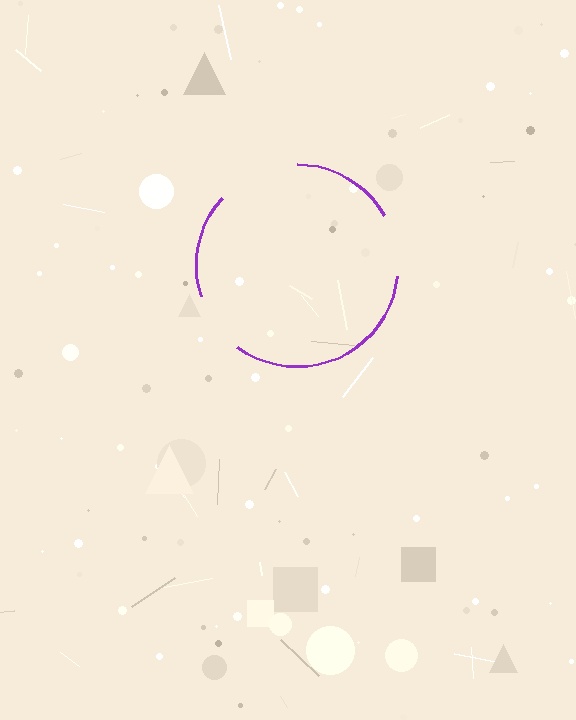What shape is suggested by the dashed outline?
The dashed outline suggests a circle.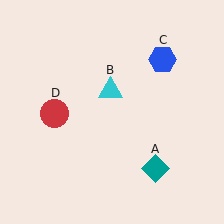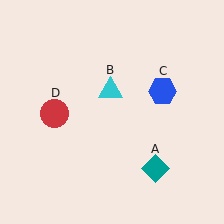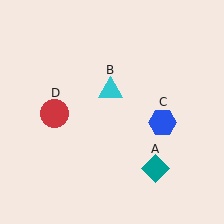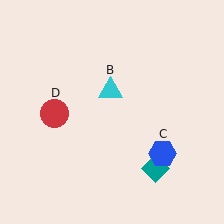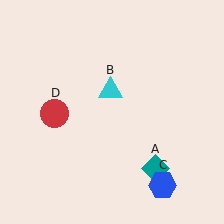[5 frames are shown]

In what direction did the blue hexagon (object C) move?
The blue hexagon (object C) moved down.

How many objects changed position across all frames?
1 object changed position: blue hexagon (object C).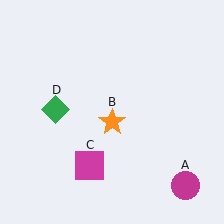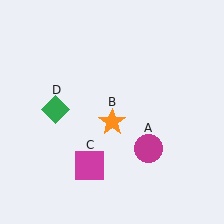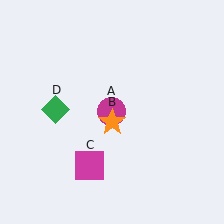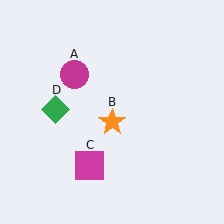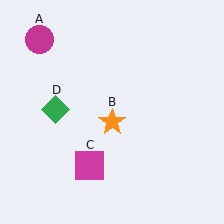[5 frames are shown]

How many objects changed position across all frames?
1 object changed position: magenta circle (object A).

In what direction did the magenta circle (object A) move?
The magenta circle (object A) moved up and to the left.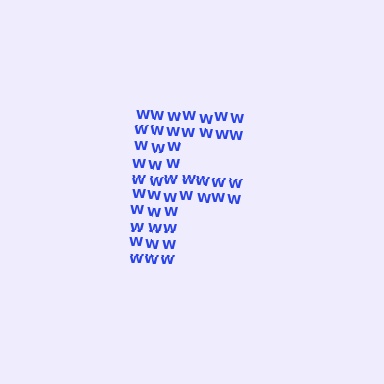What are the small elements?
The small elements are letter W's.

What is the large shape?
The large shape is the letter F.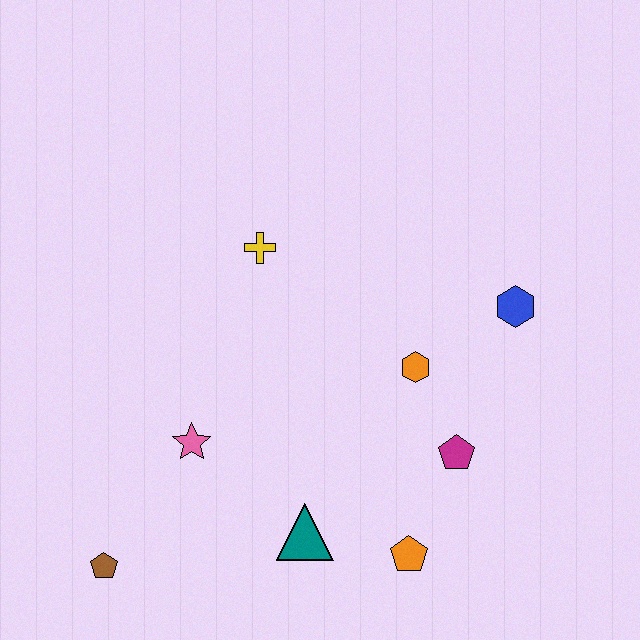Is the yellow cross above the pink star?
Yes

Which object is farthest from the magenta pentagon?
The brown pentagon is farthest from the magenta pentagon.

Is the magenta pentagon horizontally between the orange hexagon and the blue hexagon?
Yes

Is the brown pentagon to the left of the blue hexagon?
Yes